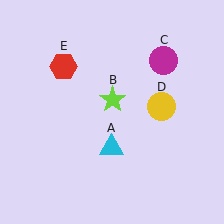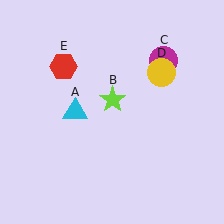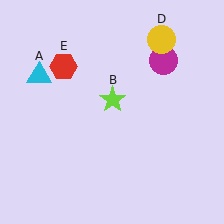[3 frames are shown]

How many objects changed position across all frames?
2 objects changed position: cyan triangle (object A), yellow circle (object D).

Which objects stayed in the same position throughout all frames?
Lime star (object B) and magenta circle (object C) and red hexagon (object E) remained stationary.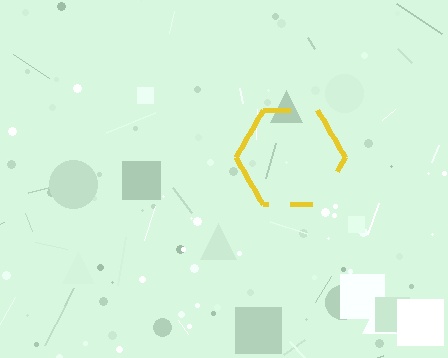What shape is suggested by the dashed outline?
The dashed outline suggests a hexagon.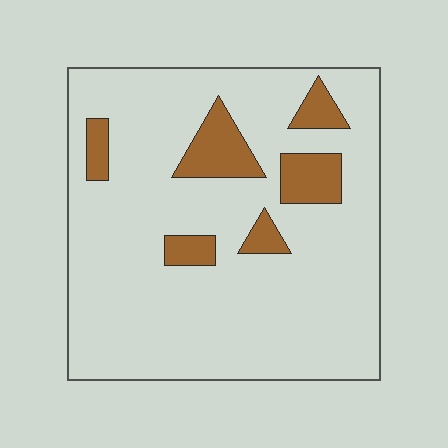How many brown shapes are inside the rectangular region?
6.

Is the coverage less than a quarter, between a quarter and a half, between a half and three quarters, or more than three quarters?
Less than a quarter.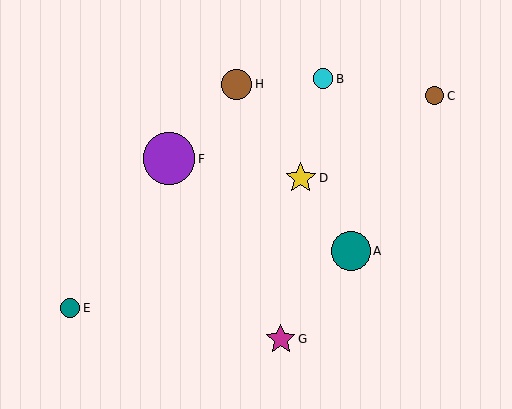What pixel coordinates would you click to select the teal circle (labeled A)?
Click at (351, 251) to select the teal circle A.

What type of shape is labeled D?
Shape D is a yellow star.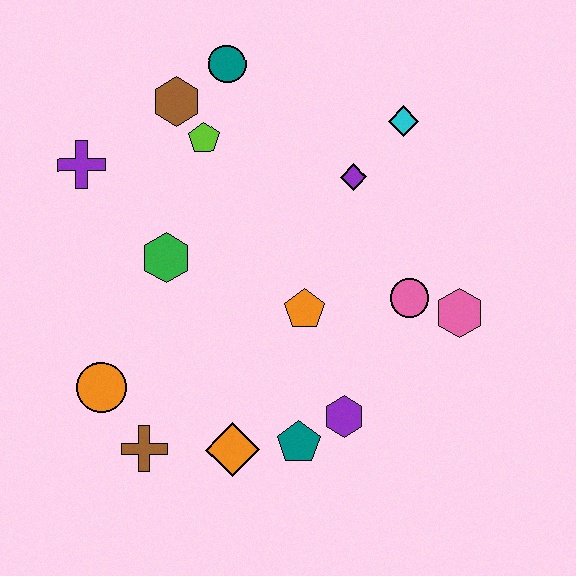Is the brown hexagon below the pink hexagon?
No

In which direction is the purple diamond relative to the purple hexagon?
The purple diamond is above the purple hexagon.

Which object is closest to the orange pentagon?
The pink circle is closest to the orange pentagon.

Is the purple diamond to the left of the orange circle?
No